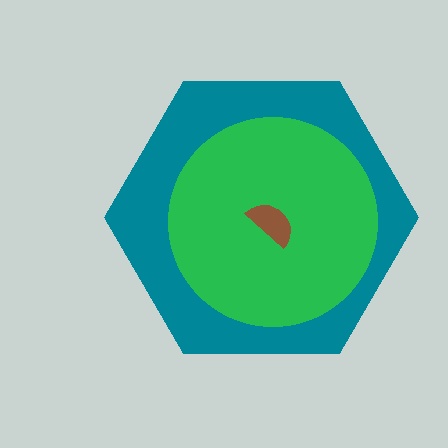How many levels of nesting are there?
3.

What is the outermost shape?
The teal hexagon.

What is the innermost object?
The brown semicircle.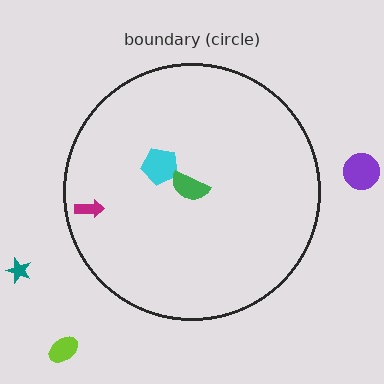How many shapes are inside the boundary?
3 inside, 3 outside.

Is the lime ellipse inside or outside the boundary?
Outside.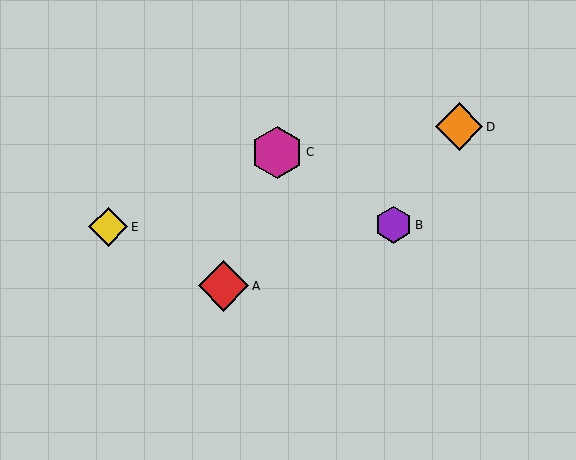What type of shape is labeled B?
Shape B is a purple hexagon.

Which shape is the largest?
The magenta hexagon (labeled C) is the largest.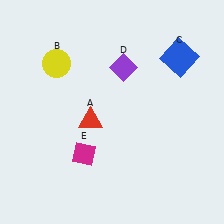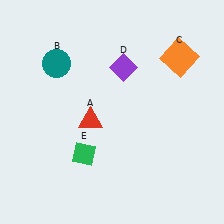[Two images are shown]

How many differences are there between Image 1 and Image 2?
There are 3 differences between the two images.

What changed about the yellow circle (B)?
In Image 1, B is yellow. In Image 2, it changed to teal.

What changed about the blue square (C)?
In Image 1, C is blue. In Image 2, it changed to orange.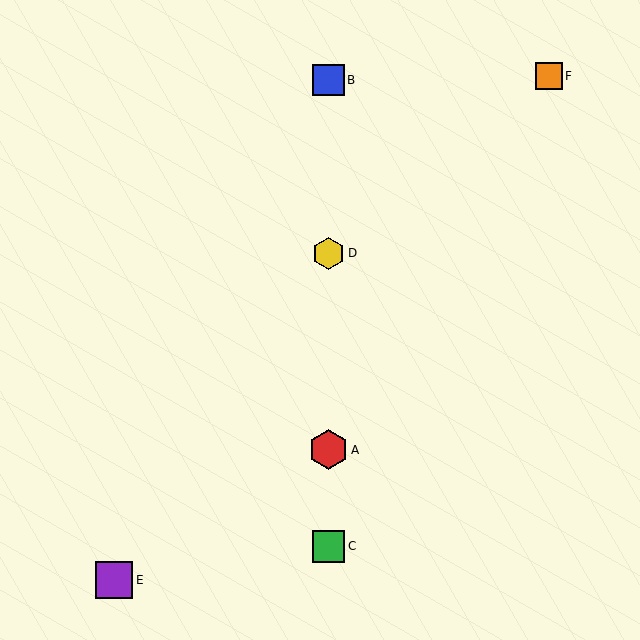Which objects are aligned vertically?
Objects A, B, C, D are aligned vertically.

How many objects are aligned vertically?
4 objects (A, B, C, D) are aligned vertically.